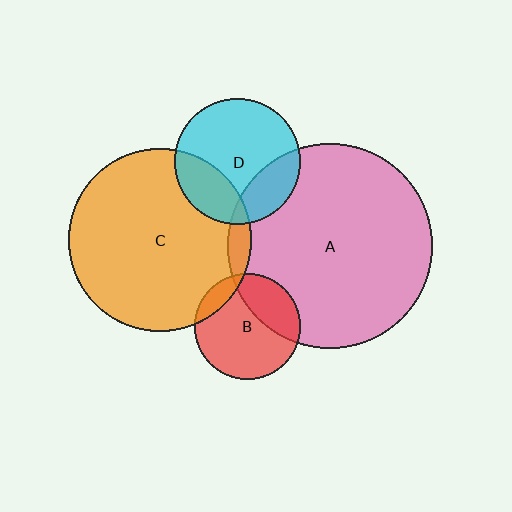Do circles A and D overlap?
Yes.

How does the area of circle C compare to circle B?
Approximately 3.0 times.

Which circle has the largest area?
Circle A (pink).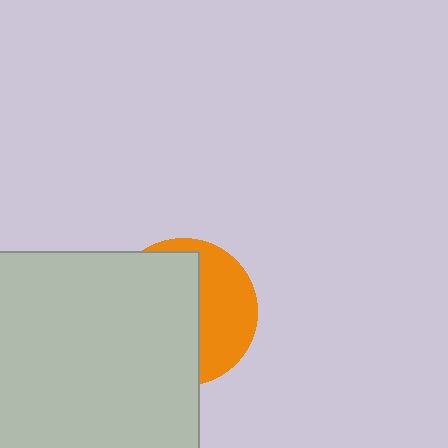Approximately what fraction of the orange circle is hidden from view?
Roughly 60% of the orange circle is hidden behind the light gray rectangle.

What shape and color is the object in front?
The object in front is a light gray rectangle.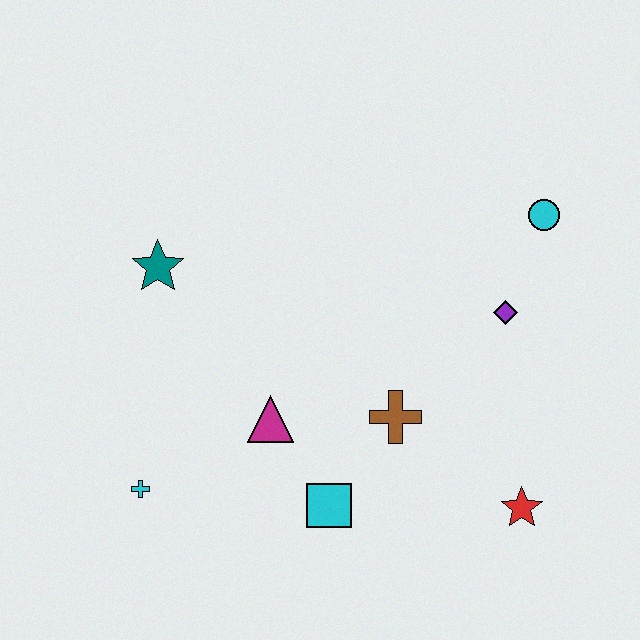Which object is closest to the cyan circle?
The purple diamond is closest to the cyan circle.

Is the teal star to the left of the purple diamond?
Yes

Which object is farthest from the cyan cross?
The cyan circle is farthest from the cyan cross.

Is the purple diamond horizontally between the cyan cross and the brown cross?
No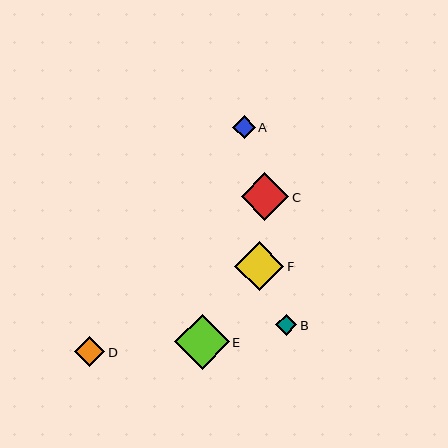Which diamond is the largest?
Diamond E is the largest with a size of approximately 55 pixels.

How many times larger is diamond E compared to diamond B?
Diamond E is approximately 2.6 times the size of diamond B.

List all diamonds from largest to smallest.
From largest to smallest: E, F, C, D, A, B.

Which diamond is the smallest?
Diamond B is the smallest with a size of approximately 21 pixels.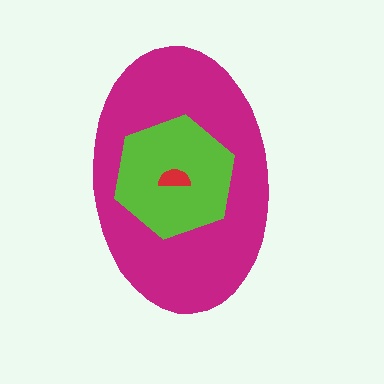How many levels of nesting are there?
3.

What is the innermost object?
The red semicircle.